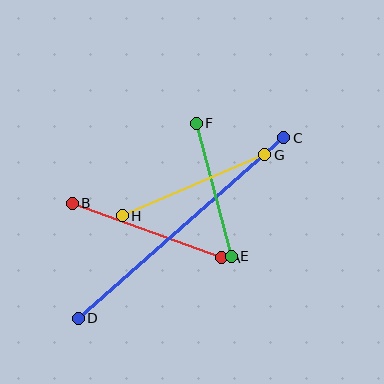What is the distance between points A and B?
The distance is approximately 159 pixels.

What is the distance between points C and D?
The distance is approximately 274 pixels.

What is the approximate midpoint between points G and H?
The midpoint is at approximately (193, 185) pixels.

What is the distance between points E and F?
The distance is approximately 138 pixels.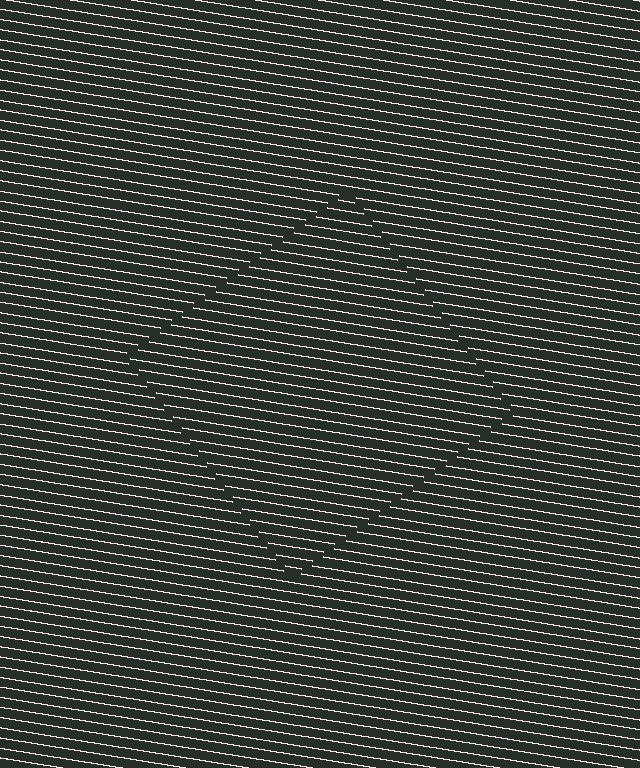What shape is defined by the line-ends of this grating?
An illusory square. The interior of the shape contains the same grating, shifted by half a period — the contour is defined by the phase discontinuity where line-ends from the inner and outer gratings abut.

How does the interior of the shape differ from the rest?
The interior of the shape contains the same grating, shifted by half a period — the contour is defined by the phase discontinuity where line-ends from the inner and outer gratings abut.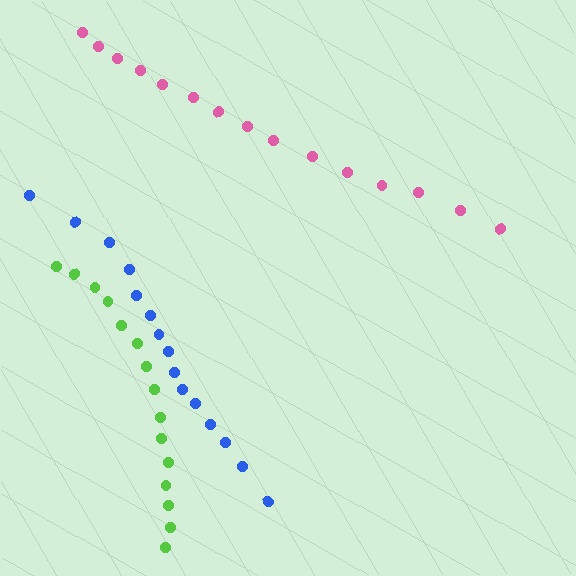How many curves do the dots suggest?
There are 3 distinct paths.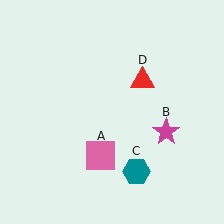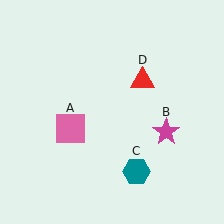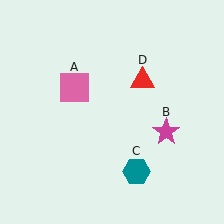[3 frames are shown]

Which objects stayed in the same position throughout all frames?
Magenta star (object B) and teal hexagon (object C) and red triangle (object D) remained stationary.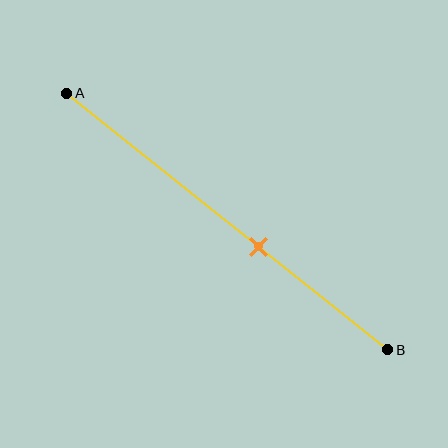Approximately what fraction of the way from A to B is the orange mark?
The orange mark is approximately 60% of the way from A to B.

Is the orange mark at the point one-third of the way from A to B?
No, the mark is at about 60% from A, not at the 33% one-third point.